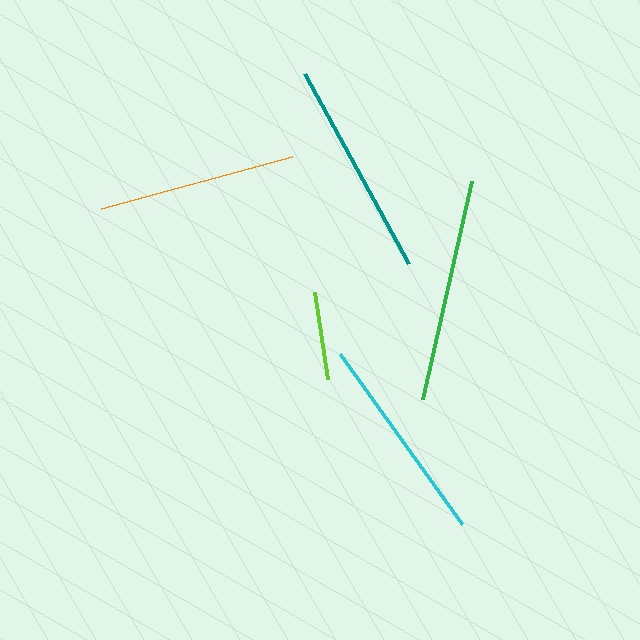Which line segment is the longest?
The green line is the longest at approximately 224 pixels.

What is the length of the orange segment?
The orange segment is approximately 197 pixels long.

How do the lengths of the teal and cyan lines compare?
The teal and cyan lines are approximately the same length.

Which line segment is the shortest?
The lime line is the shortest at approximately 88 pixels.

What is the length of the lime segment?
The lime segment is approximately 88 pixels long.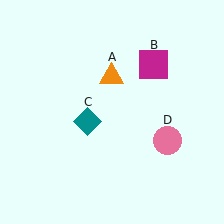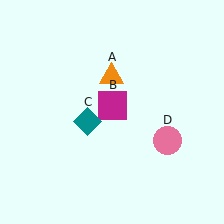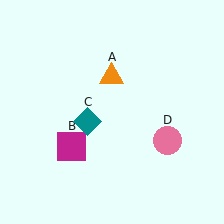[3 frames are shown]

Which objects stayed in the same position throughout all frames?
Orange triangle (object A) and teal diamond (object C) and pink circle (object D) remained stationary.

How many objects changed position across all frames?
1 object changed position: magenta square (object B).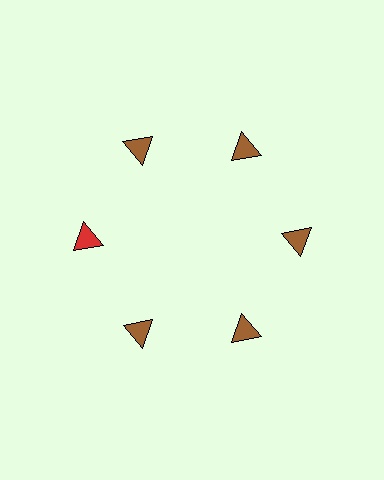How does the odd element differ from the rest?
It has a different color: red instead of brown.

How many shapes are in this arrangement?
There are 6 shapes arranged in a ring pattern.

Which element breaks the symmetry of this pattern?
The red triangle at roughly the 9 o'clock position breaks the symmetry. All other shapes are brown triangles.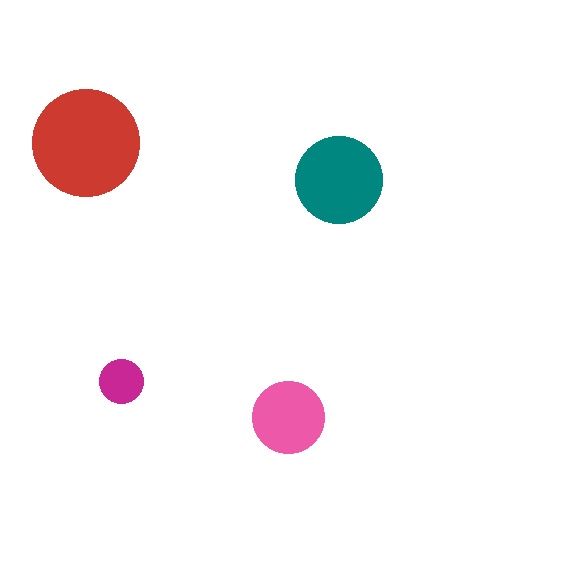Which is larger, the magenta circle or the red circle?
The red one.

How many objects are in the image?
There are 4 objects in the image.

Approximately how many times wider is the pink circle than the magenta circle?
About 1.5 times wider.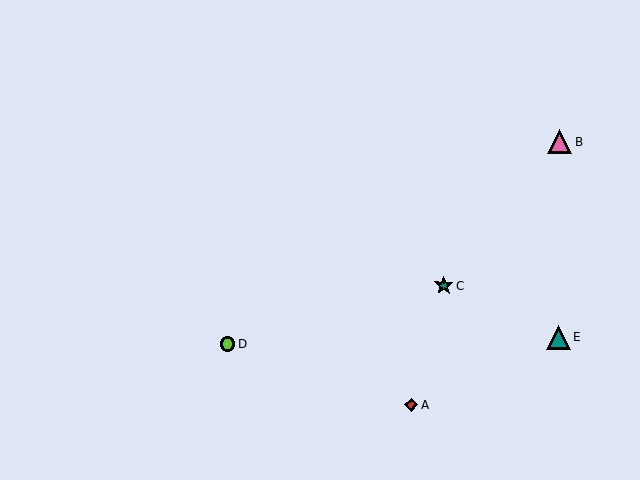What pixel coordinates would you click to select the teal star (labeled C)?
Click at (444, 285) to select the teal star C.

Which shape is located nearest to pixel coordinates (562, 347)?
The teal triangle (labeled E) at (558, 337) is nearest to that location.